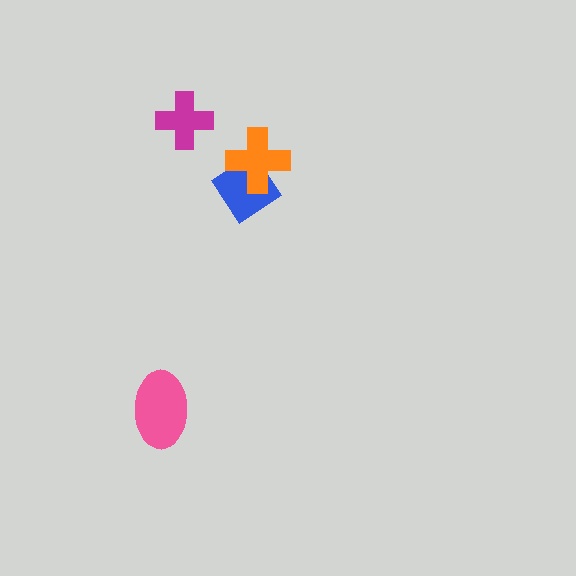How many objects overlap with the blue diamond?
1 object overlaps with the blue diamond.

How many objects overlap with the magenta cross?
0 objects overlap with the magenta cross.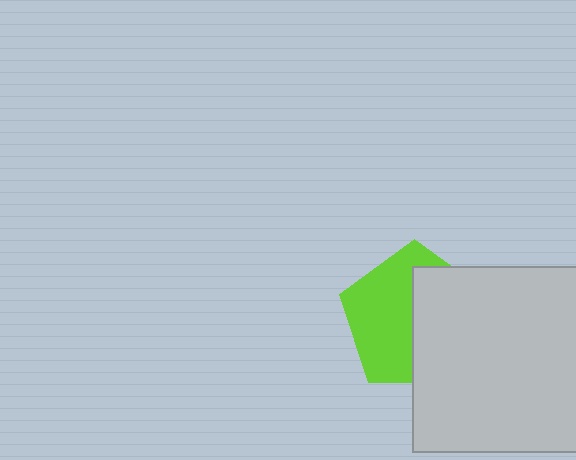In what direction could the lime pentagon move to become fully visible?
The lime pentagon could move left. That would shift it out from behind the light gray square entirely.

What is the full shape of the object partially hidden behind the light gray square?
The partially hidden object is a lime pentagon.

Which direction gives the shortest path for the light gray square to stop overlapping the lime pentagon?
Moving right gives the shortest separation.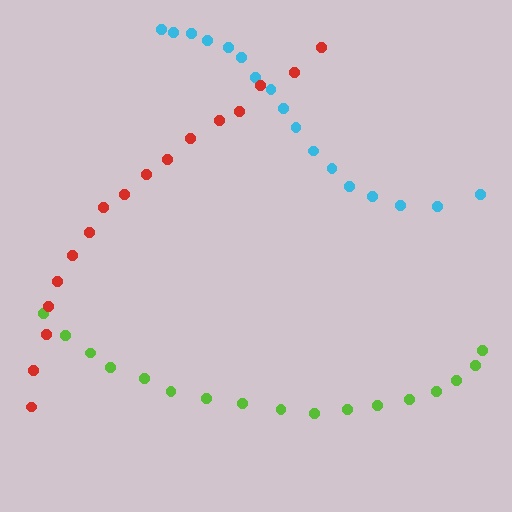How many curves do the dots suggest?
There are 3 distinct paths.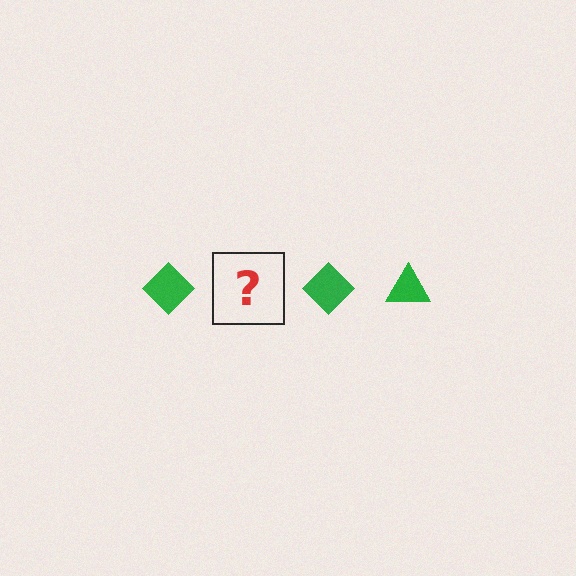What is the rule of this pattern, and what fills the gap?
The rule is that the pattern cycles through diamond, triangle shapes in green. The gap should be filled with a green triangle.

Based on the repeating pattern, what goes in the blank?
The blank should be a green triangle.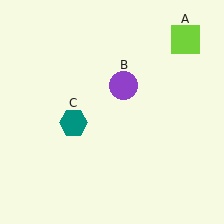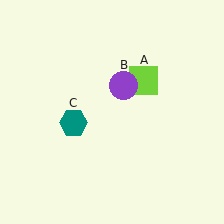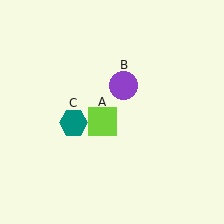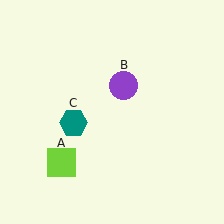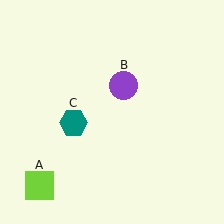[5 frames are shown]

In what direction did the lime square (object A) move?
The lime square (object A) moved down and to the left.